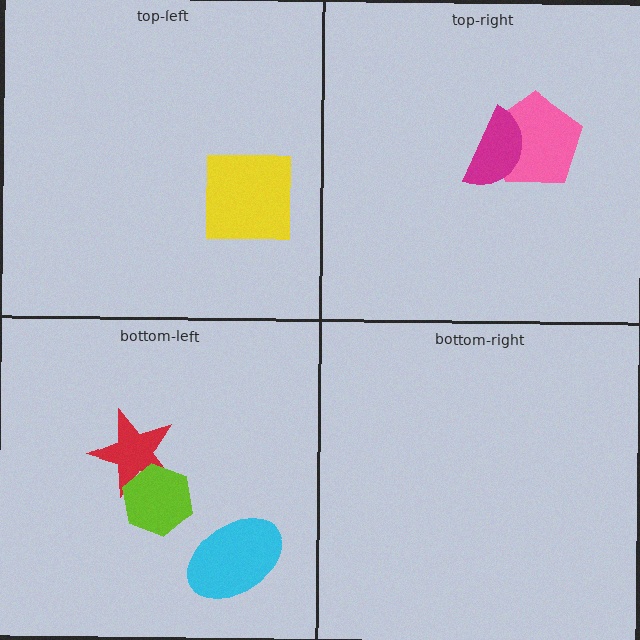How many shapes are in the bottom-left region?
3.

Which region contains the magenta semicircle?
The top-right region.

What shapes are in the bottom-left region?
The red star, the cyan ellipse, the lime hexagon.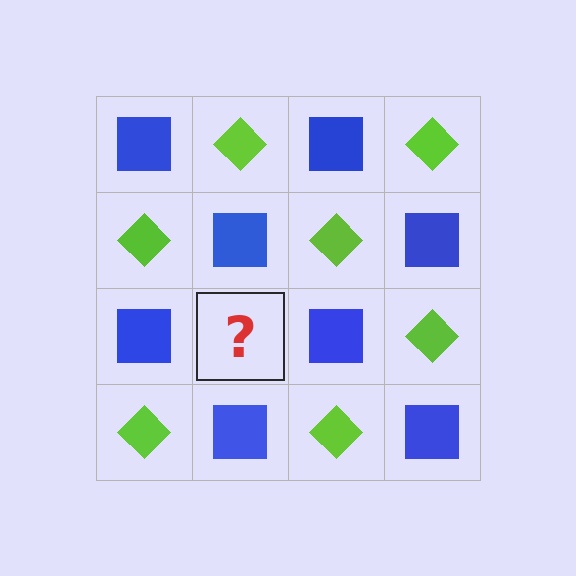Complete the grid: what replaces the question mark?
The question mark should be replaced with a lime diamond.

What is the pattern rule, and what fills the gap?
The rule is that it alternates blue square and lime diamond in a checkerboard pattern. The gap should be filled with a lime diamond.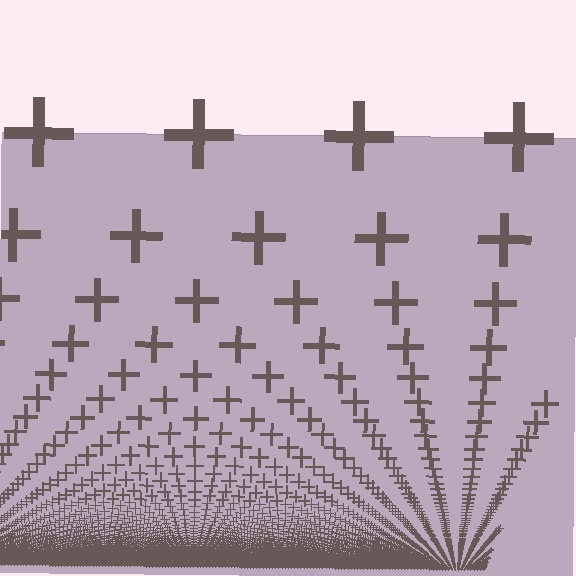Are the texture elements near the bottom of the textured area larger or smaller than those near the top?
Smaller. The gradient is inverted — elements near the bottom are smaller and denser.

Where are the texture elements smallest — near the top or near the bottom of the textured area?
Near the bottom.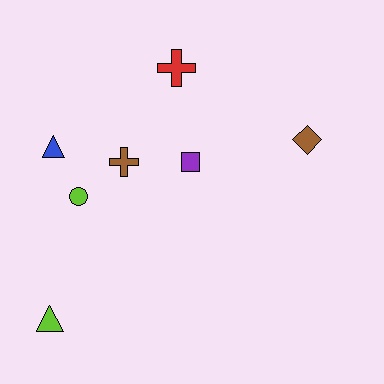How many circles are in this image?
There is 1 circle.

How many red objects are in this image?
There is 1 red object.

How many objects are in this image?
There are 7 objects.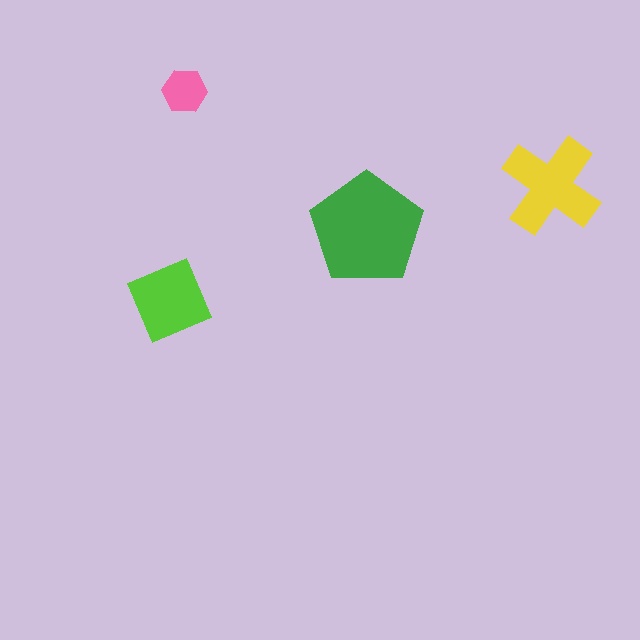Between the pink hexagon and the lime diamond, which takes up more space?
The lime diamond.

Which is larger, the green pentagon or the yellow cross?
The green pentagon.